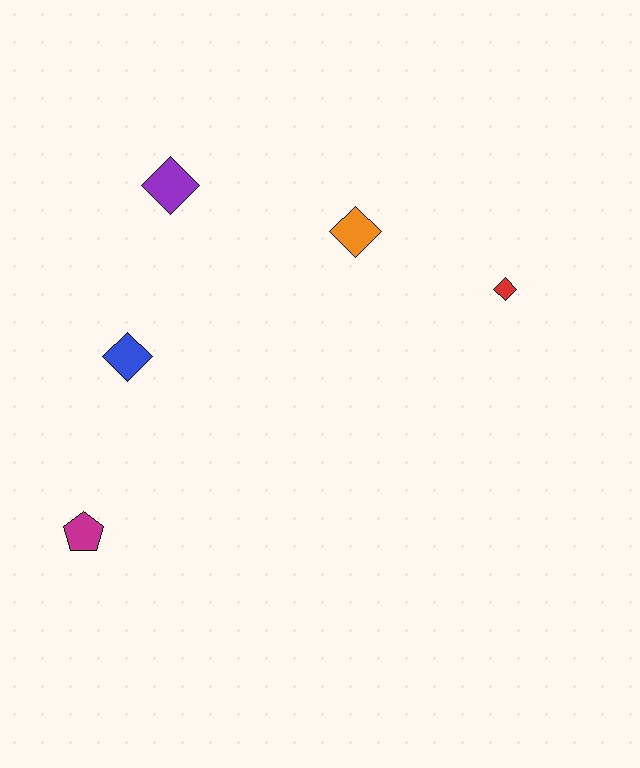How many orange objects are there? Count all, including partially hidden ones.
There is 1 orange object.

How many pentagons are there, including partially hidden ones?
There is 1 pentagon.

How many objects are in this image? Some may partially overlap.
There are 5 objects.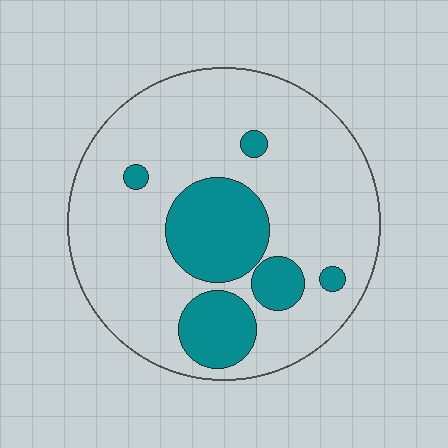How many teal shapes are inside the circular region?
6.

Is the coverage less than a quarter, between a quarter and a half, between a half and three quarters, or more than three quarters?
Less than a quarter.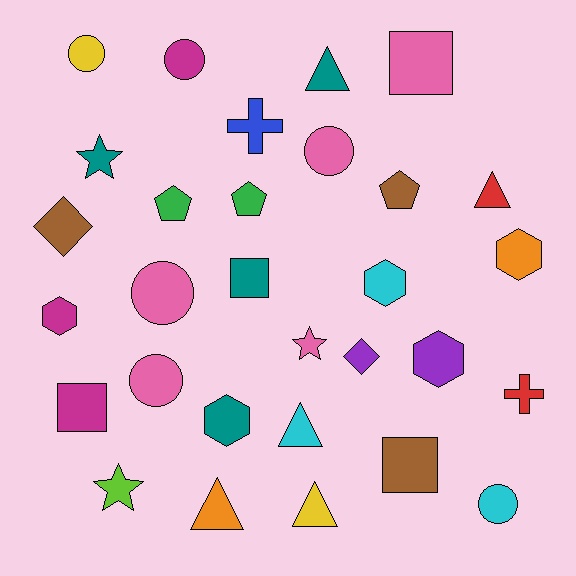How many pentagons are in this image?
There are 3 pentagons.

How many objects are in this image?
There are 30 objects.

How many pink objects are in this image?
There are 5 pink objects.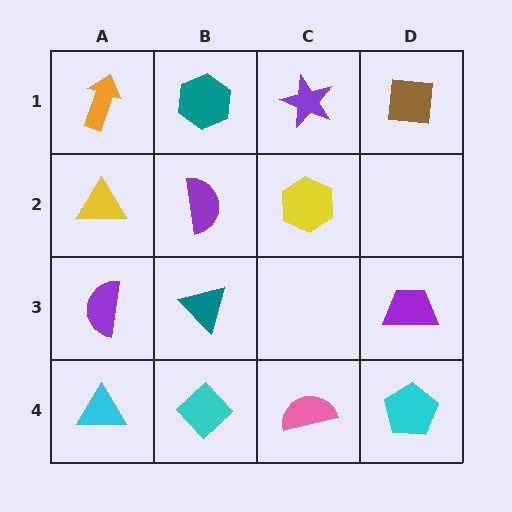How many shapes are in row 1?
4 shapes.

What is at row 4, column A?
A cyan triangle.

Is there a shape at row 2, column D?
No, that cell is empty.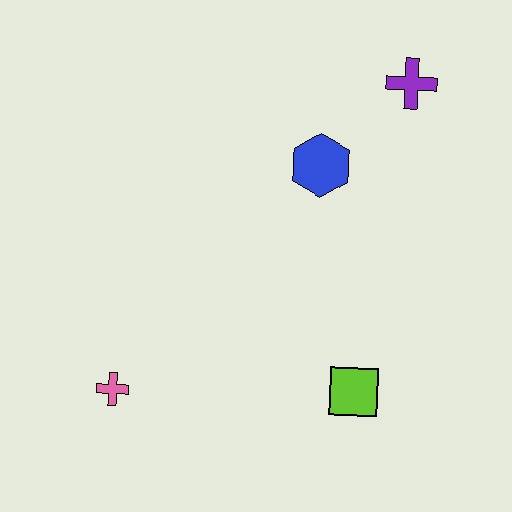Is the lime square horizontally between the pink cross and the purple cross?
Yes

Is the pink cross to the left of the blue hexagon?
Yes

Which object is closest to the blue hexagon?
The purple cross is closest to the blue hexagon.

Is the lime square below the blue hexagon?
Yes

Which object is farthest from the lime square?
The purple cross is farthest from the lime square.